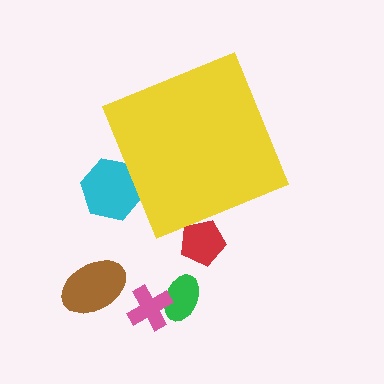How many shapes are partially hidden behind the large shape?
2 shapes are partially hidden.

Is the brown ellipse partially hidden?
No, the brown ellipse is fully visible.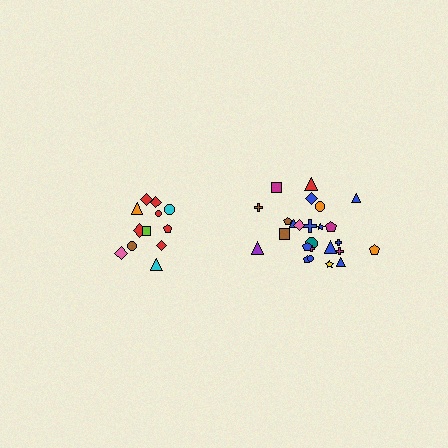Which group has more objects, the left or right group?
The right group.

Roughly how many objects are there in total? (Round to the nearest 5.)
Roughly 35 objects in total.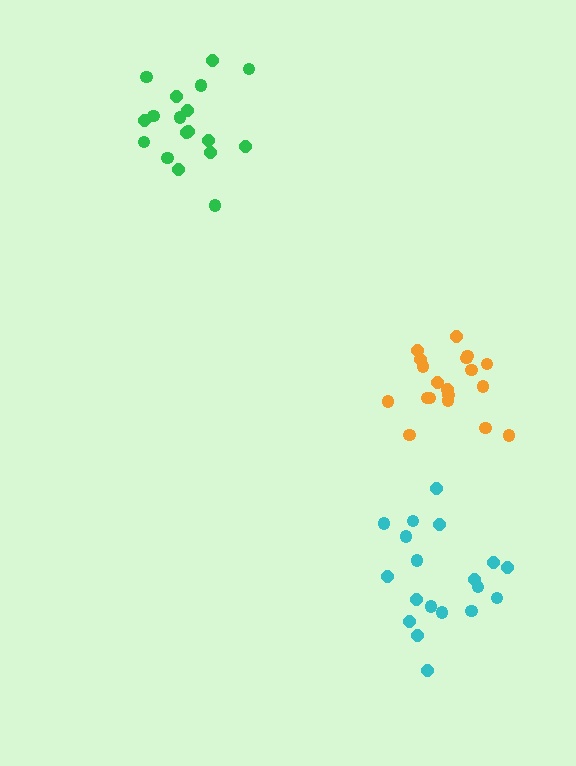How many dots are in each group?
Group 1: 19 dots, Group 2: 19 dots, Group 3: 18 dots (56 total).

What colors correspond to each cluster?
The clusters are colored: orange, cyan, green.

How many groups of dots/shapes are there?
There are 3 groups.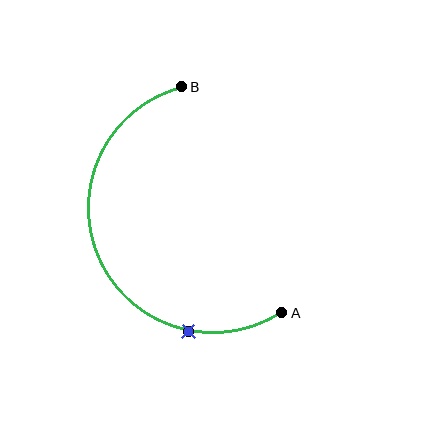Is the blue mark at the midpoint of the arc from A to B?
No. The blue mark lies on the arc but is closer to endpoint A. The arc midpoint would be at the point on the curve equidistant along the arc from both A and B.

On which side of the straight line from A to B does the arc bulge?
The arc bulges to the left of the straight line connecting A and B.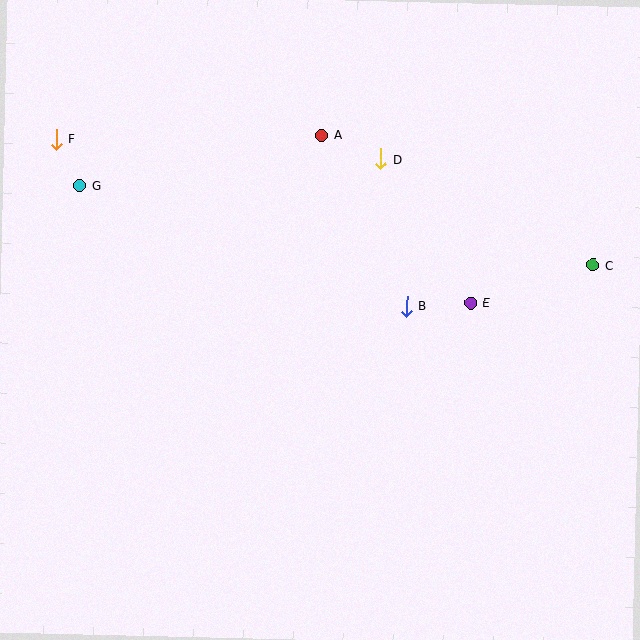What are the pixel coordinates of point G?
Point G is at (80, 185).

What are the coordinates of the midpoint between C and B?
The midpoint between C and B is at (500, 286).